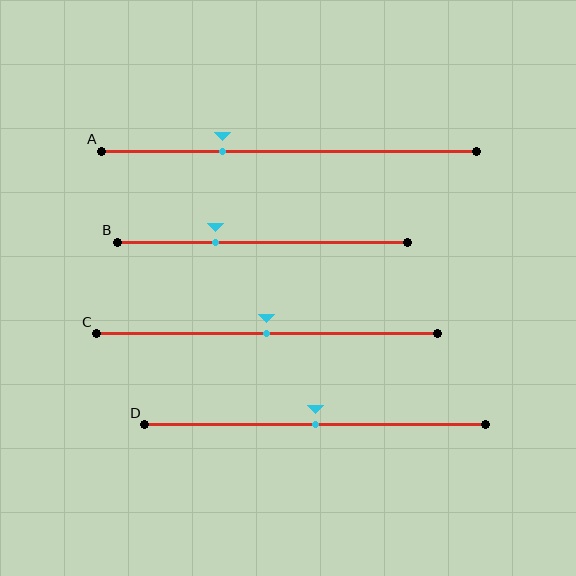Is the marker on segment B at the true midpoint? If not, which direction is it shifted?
No, the marker on segment B is shifted to the left by about 16% of the segment length.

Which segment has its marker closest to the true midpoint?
Segment C has its marker closest to the true midpoint.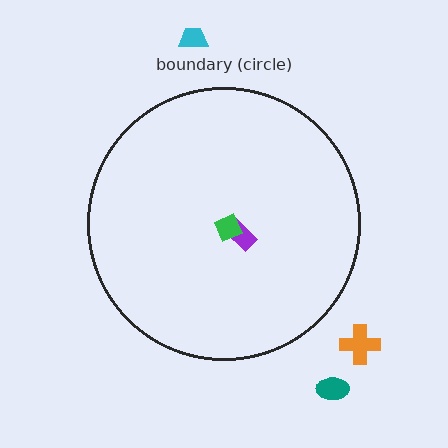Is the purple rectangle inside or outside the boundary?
Inside.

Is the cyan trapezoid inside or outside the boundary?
Outside.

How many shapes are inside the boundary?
2 inside, 3 outside.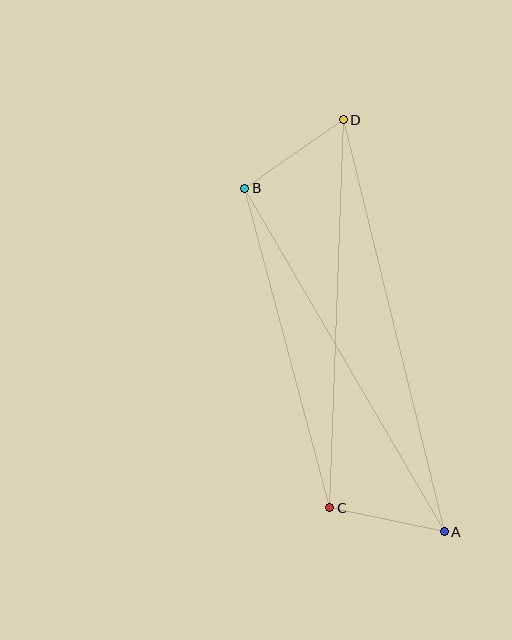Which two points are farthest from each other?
Points A and D are farthest from each other.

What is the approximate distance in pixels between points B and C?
The distance between B and C is approximately 330 pixels.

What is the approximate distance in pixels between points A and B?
The distance between A and B is approximately 397 pixels.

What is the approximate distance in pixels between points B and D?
The distance between B and D is approximately 120 pixels.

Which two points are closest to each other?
Points A and C are closest to each other.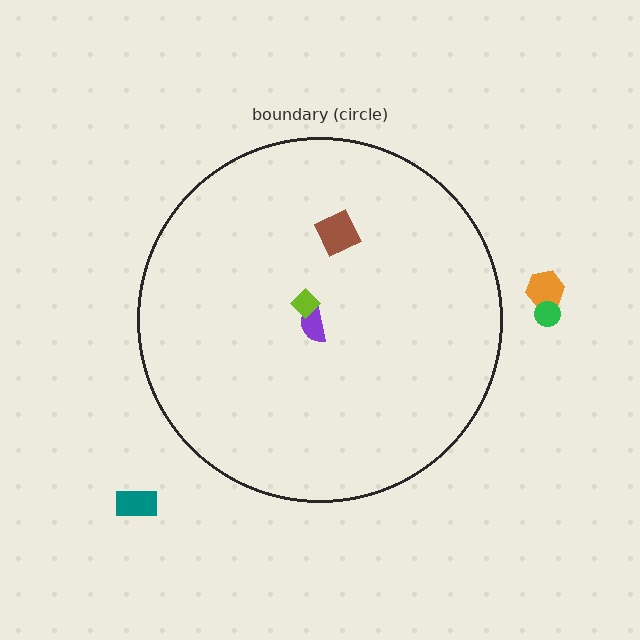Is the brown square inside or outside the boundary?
Inside.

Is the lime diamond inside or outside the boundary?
Inside.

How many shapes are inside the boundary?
3 inside, 3 outside.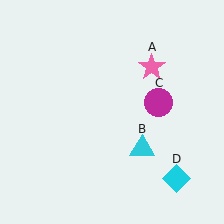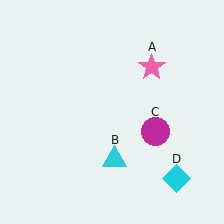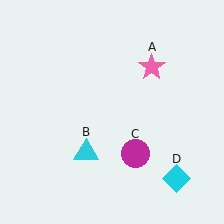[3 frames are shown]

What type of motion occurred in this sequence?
The cyan triangle (object B), magenta circle (object C) rotated clockwise around the center of the scene.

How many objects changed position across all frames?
2 objects changed position: cyan triangle (object B), magenta circle (object C).